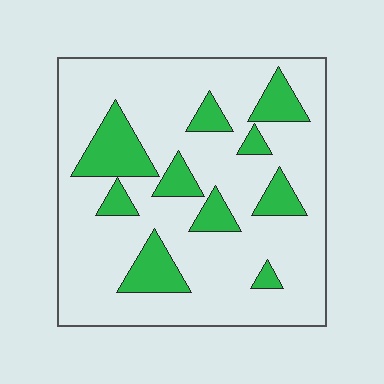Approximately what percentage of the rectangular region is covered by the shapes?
Approximately 20%.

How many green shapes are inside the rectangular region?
10.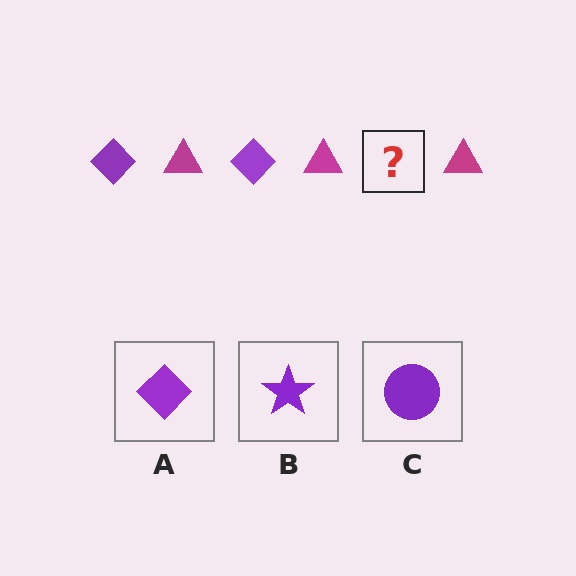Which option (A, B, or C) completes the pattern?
A.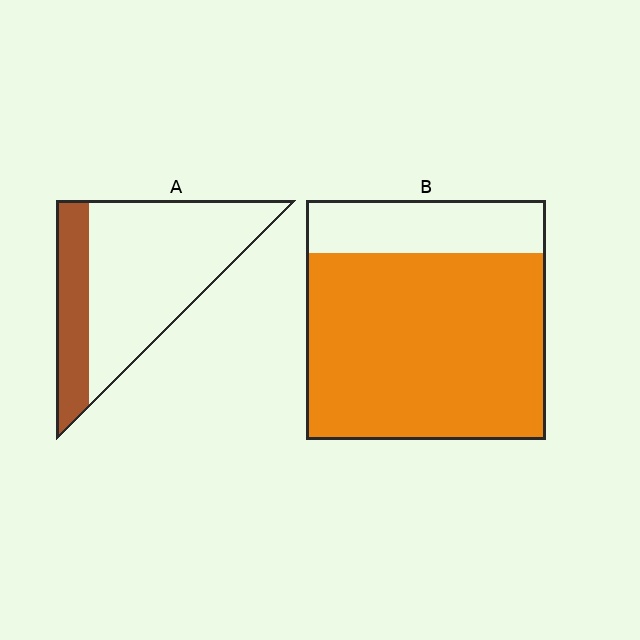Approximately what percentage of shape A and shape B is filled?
A is approximately 25% and B is approximately 80%.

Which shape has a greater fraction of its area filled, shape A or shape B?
Shape B.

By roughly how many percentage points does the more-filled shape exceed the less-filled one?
By roughly 50 percentage points (B over A).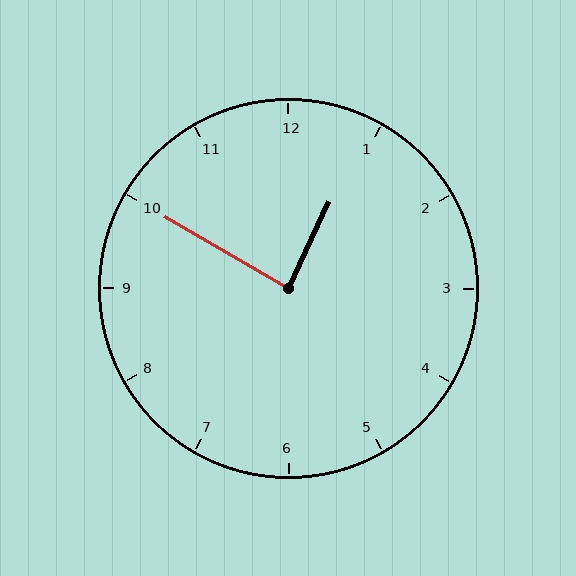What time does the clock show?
12:50.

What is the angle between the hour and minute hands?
Approximately 85 degrees.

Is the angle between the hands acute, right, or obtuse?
It is right.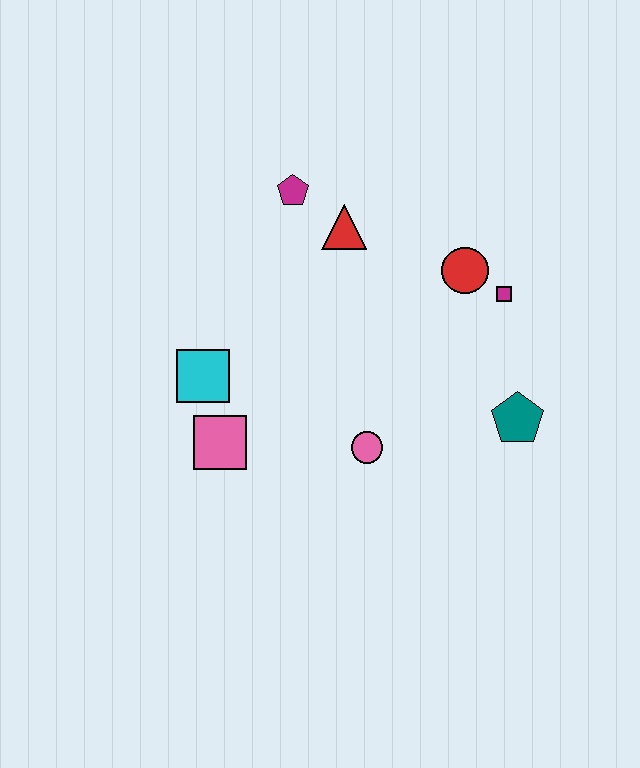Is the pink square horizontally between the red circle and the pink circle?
No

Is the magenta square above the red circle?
No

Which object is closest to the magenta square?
The red circle is closest to the magenta square.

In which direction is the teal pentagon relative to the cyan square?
The teal pentagon is to the right of the cyan square.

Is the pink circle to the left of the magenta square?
Yes